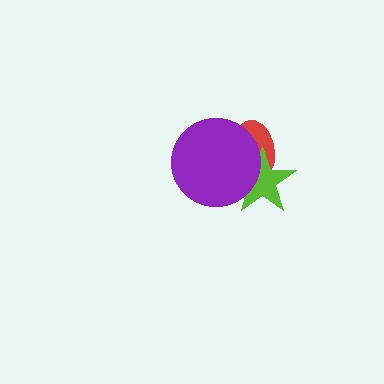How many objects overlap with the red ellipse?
2 objects overlap with the red ellipse.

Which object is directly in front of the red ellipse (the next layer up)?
The lime star is directly in front of the red ellipse.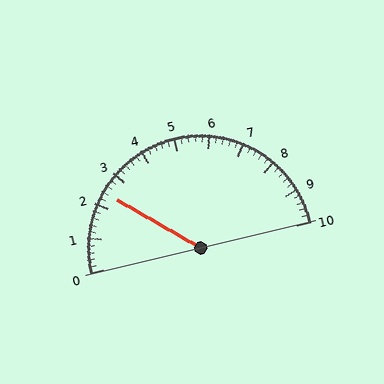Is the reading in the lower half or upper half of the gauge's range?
The reading is in the lower half of the range (0 to 10).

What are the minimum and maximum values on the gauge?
The gauge ranges from 0 to 10.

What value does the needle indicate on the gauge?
The needle indicates approximately 2.4.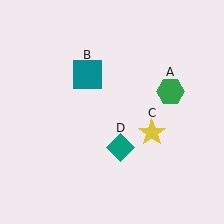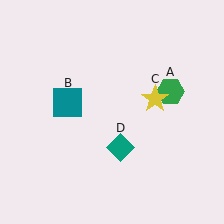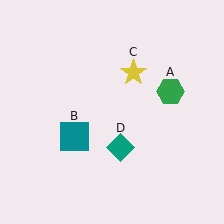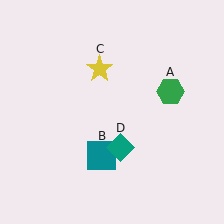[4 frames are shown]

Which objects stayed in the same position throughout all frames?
Green hexagon (object A) and teal diamond (object D) remained stationary.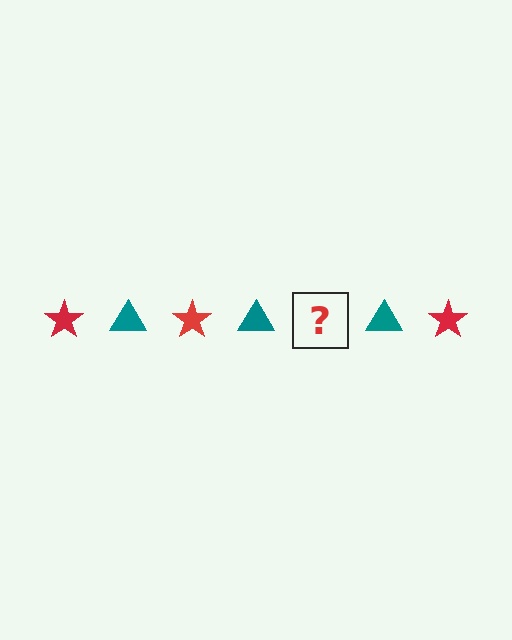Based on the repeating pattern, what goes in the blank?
The blank should be a red star.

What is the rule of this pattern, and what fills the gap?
The rule is that the pattern alternates between red star and teal triangle. The gap should be filled with a red star.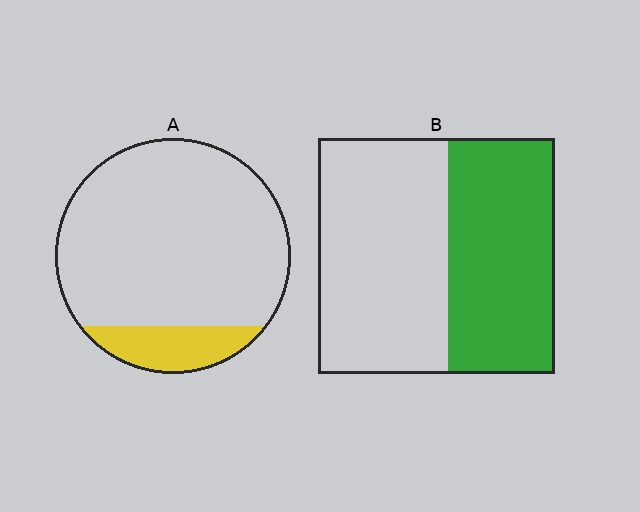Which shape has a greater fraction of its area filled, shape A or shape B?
Shape B.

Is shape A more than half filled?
No.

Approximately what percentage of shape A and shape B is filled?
A is approximately 15% and B is approximately 45%.